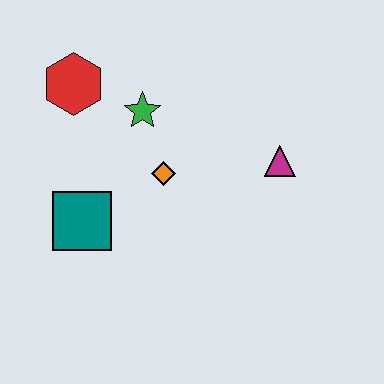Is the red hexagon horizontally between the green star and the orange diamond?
No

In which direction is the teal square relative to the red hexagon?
The teal square is below the red hexagon.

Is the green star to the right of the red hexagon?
Yes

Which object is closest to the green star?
The orange diamond is closest to the green star.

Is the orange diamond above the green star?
No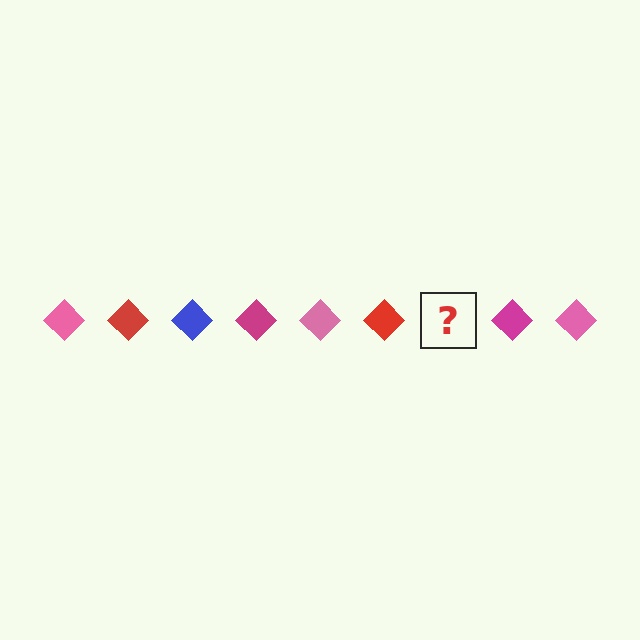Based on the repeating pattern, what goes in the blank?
The blank should be a blue diamond.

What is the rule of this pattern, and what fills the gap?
The rule is that the pattern cycles through pink, red, blue, magenta diamonds. The gap should be filled with a blue diamond.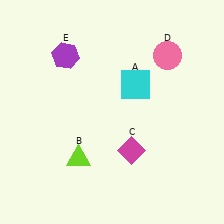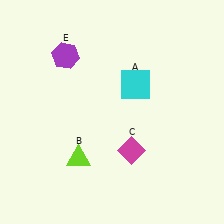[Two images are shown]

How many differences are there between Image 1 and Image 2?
There is 1 difference between the two images.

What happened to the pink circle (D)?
The pink circle (D) was removed in Image 2. It was in the top-right area of Image 1.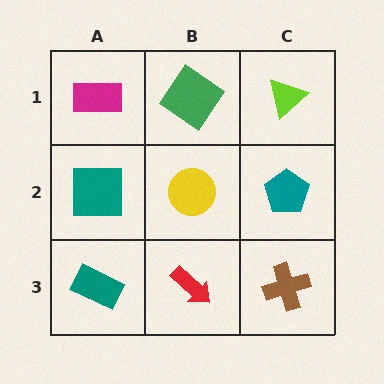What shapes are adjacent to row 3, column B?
A yellow circle (row 2, column B), a teal rectangle (row 3, column A), a brown cross (row 3, column C).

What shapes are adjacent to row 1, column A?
A teal square (row 2, column A), a green diamond (row 1, column B).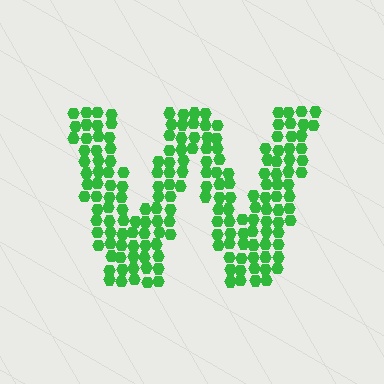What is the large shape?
The large shape is the letter W.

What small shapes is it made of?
It is made of small hexagons.